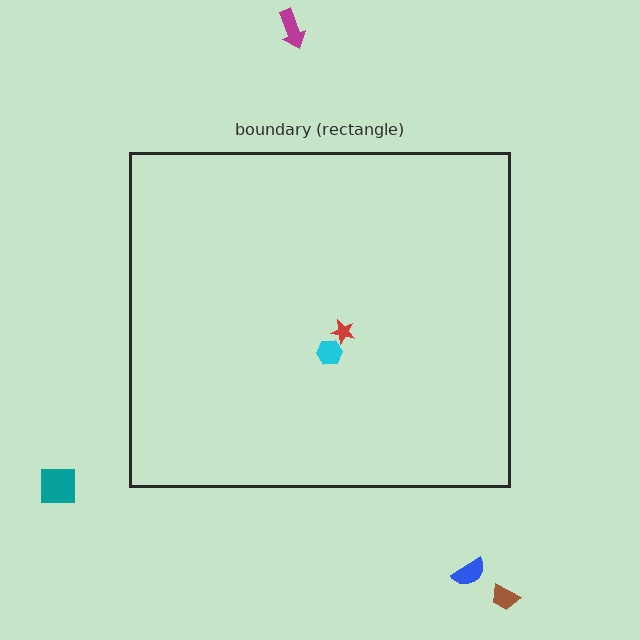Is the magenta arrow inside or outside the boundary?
Outside.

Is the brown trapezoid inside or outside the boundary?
Outside.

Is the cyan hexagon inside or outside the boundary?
Inside.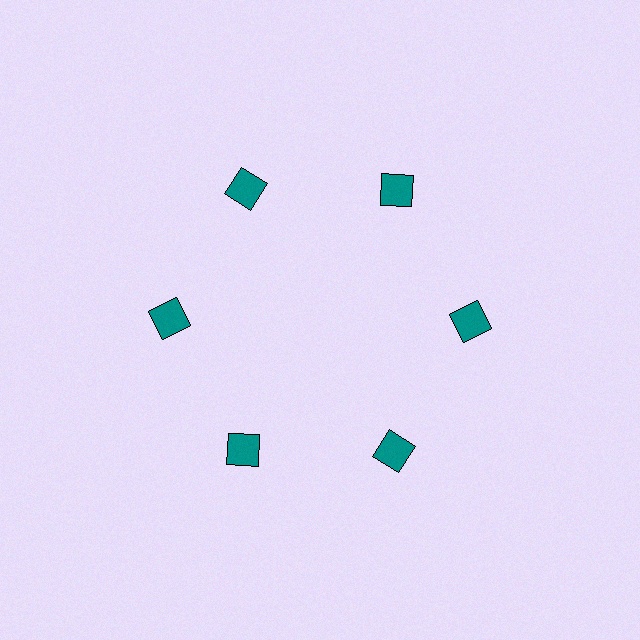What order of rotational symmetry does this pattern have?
This pattern has 6-fold rotational symmetry.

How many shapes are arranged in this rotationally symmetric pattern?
There are 6 shapes, arranged in 6 groups of 1.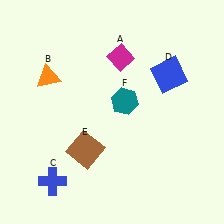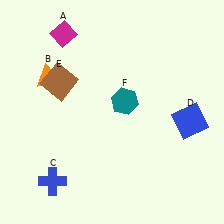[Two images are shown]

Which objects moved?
The objects that moved are: the magenta diamond (A), the blue square (D), the brown square (E).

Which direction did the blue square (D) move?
The blue square (D) moved down.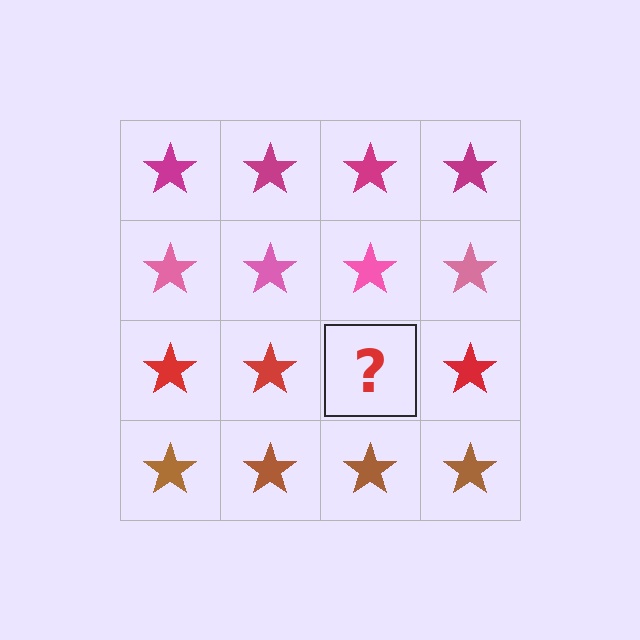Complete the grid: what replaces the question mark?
The question mark should be replaced with a red star.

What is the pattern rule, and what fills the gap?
The rule is that each row has a consistent color. The gap should be filled with a red star.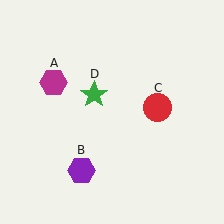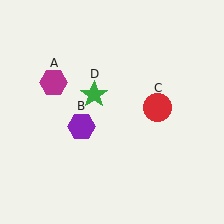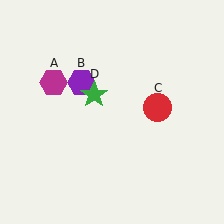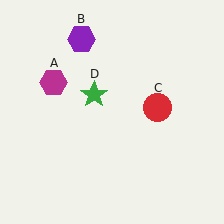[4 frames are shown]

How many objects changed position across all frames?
1 object changed position: purple hexagon (object B).